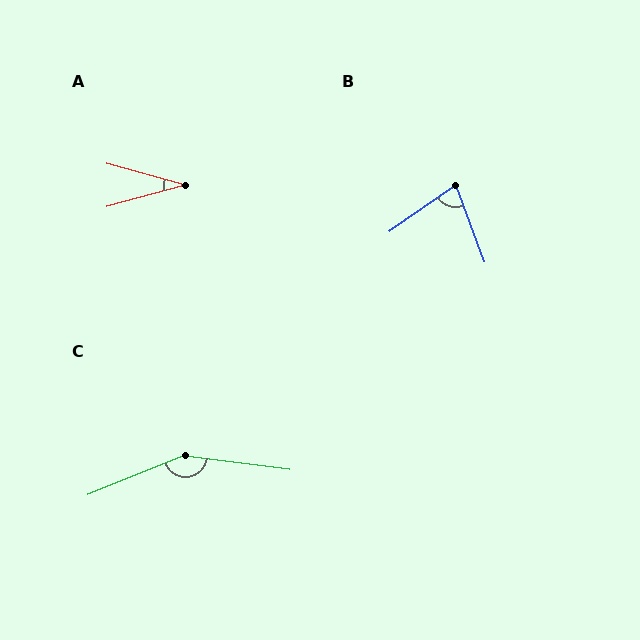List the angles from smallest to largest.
A (31°), B (76°), C (151°).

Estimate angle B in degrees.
Approximately 76 degrees.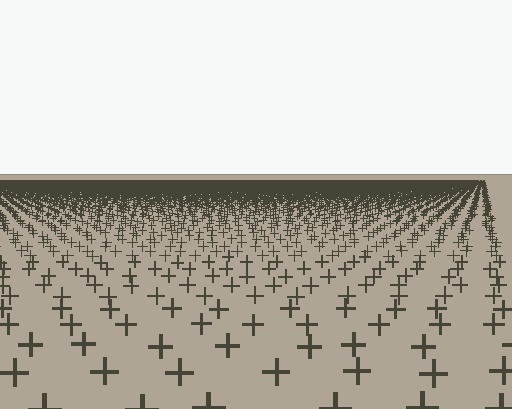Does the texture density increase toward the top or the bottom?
Density increases toward the top.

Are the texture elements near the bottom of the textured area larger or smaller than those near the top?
Larger. Near the bottom, elements are closer to the viewer and appear at a bigger on-screen size.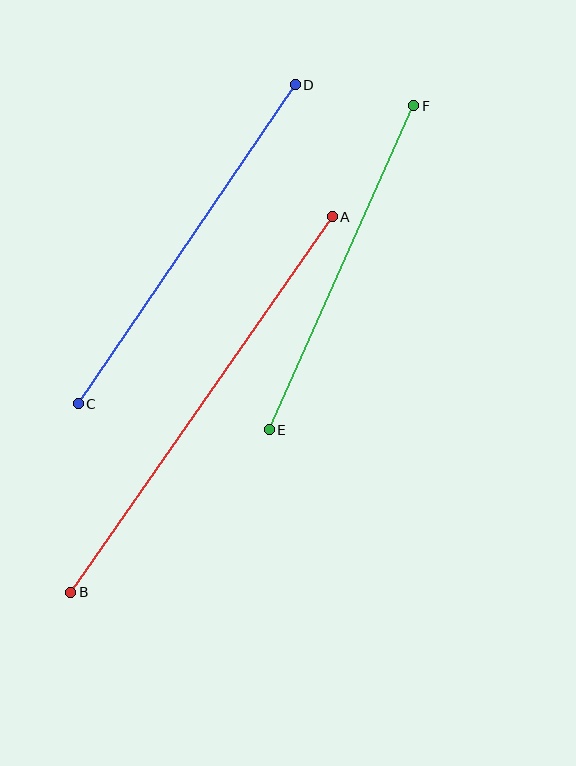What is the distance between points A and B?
The distance is approximately 457 pixels.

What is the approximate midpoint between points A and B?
The midpoint is at approximately (201, 404) pixels.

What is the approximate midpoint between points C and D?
The midpoint is at approximately (187, 244) pixels.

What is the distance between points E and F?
The distance is approximately 355 pixels.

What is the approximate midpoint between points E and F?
The midpoint is at approximately (341, 268) pixels.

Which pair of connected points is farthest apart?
Points A and B are farthest apart.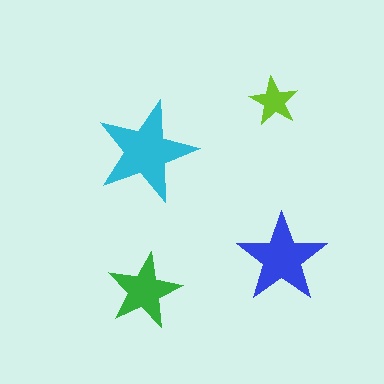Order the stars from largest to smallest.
the cyan one, the blue one, the green one, the lime one.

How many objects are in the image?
There are 4 objects in the image.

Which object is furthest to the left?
The green star is leftmost.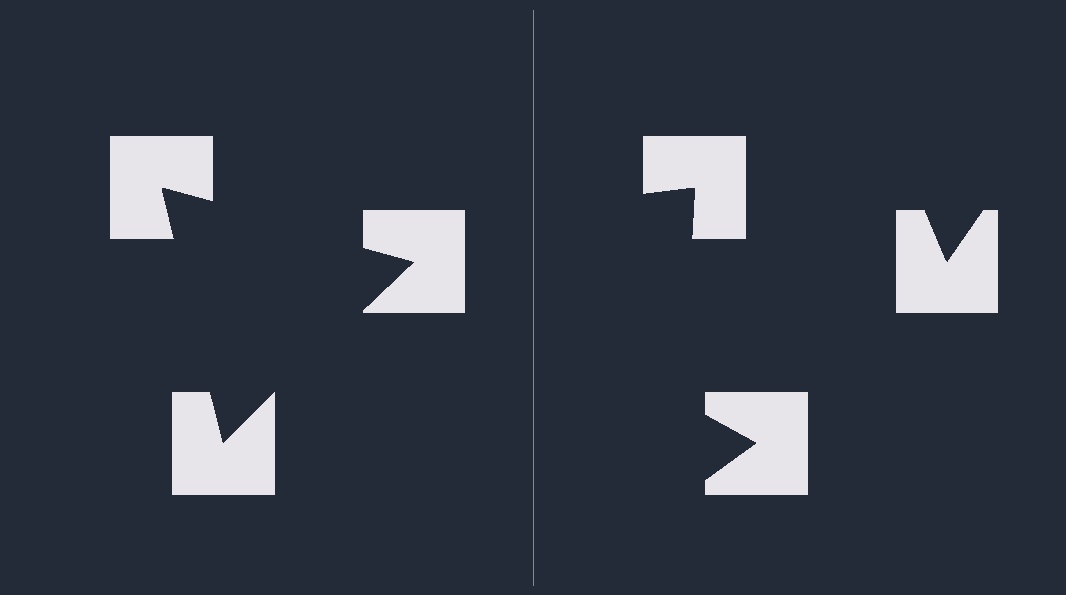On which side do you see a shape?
An illusory triangle appears on the left side. On the right side the wedge cuts are rotated, so no coherent shape forms.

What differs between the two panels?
The notched squares are positioned identically on both sides; only the wedge orientations differ. On the left they align to a triangle; on the right they are misaligned.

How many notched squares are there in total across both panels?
6 — 3 on each side.